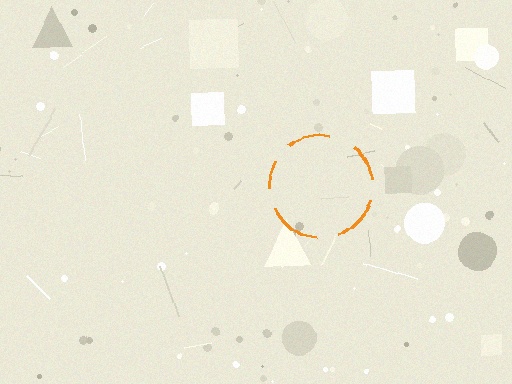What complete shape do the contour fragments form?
The contour fragments form a circle.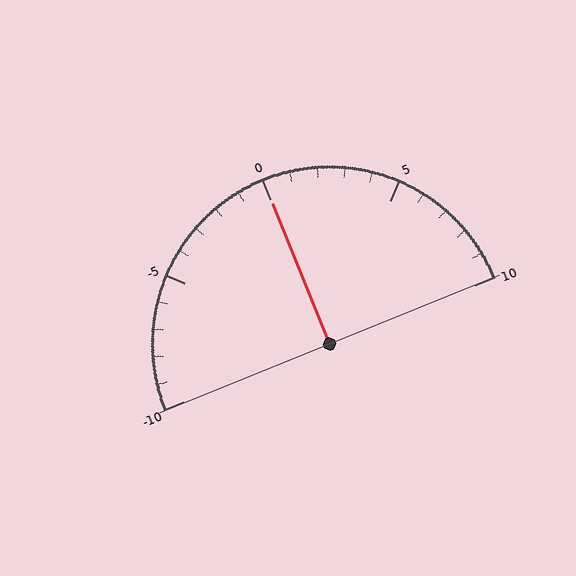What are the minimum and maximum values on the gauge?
The gauge ranges from -10 to 10.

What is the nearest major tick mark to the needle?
The nearest major tick mark is 0.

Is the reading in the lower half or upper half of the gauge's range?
The reading is in the upper half of the range (-10 to 10).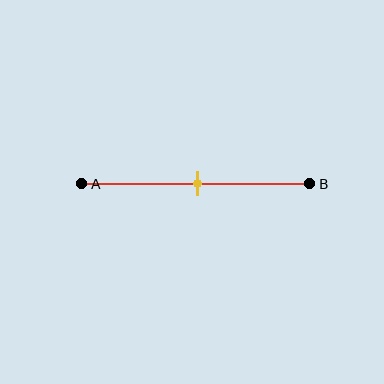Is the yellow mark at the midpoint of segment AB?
Yes, the mark is approximately at the midpoint.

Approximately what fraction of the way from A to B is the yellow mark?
The yellow mark is approximately 50% of the way from A to B.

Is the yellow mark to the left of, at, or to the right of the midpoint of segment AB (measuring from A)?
The yellow mark is approximately at the midpoint of segment AB.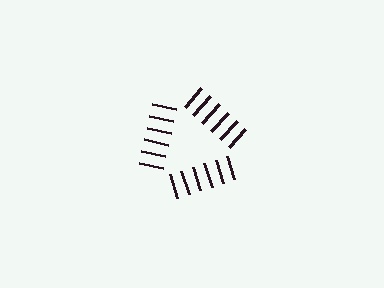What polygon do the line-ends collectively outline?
An illusory triangle — the line segments terminate on its edges but no continuous stroke is drawn.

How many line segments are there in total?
18 — 6 along each of the 3 edges.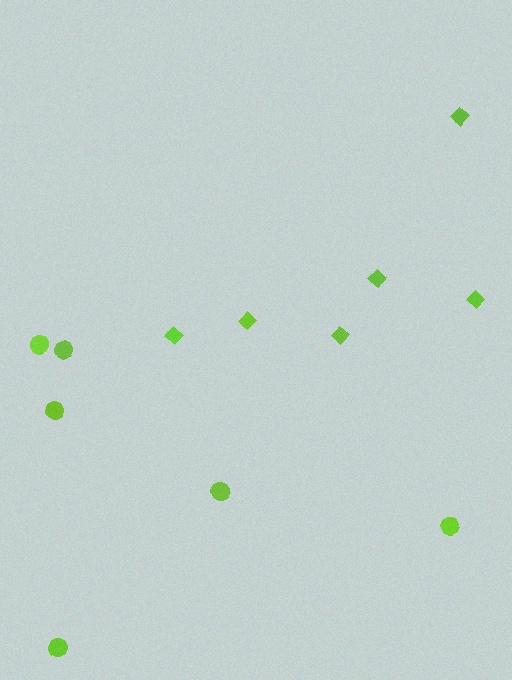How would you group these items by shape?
There are 2 groups: one group of diamonds (6) and one group of circles (6).